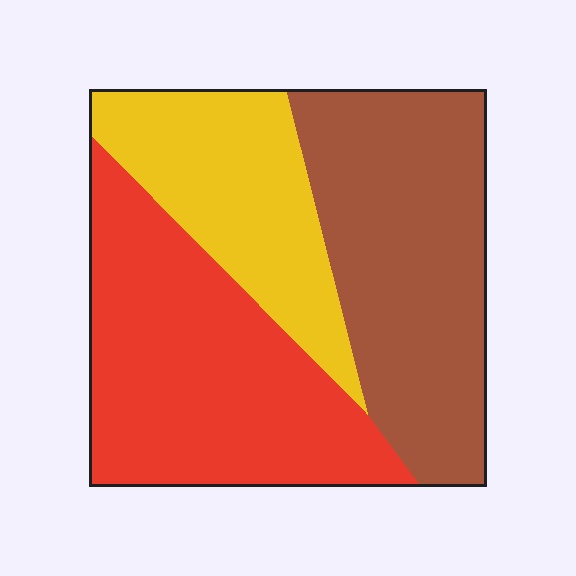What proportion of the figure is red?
Red takes up between a quarter and a half of the figure.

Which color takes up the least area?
Yellow, at roughly 25%.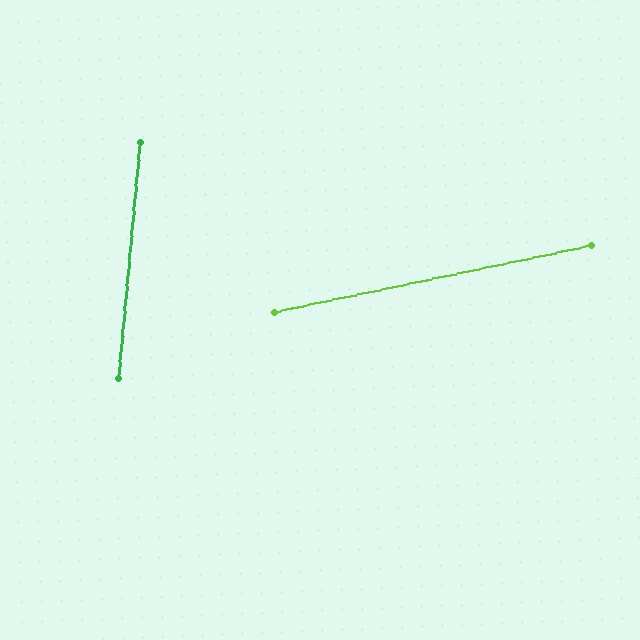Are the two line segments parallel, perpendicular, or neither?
Neither parallel nor perpendicular — they differ by about 73°.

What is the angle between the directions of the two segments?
Approximately 73 degrees.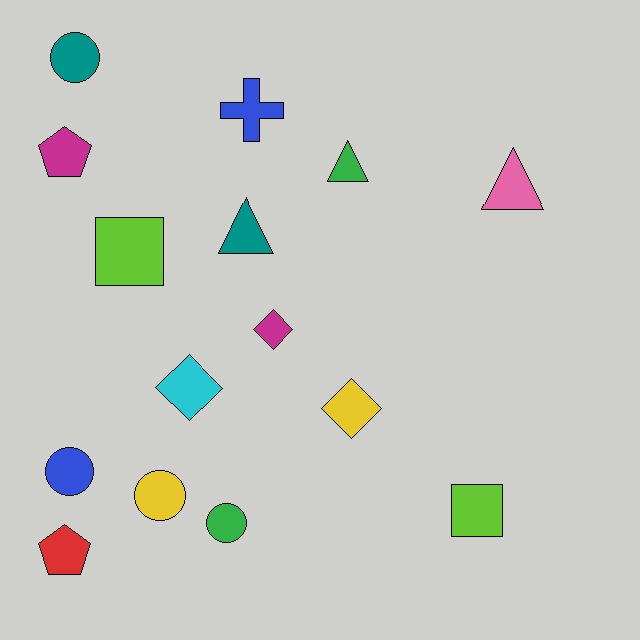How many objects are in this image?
There are 15 objects.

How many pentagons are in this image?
There are 2 pentagons.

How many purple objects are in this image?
There are no purple objects.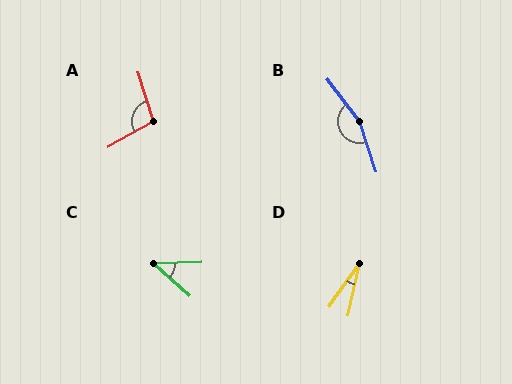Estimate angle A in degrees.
Approximately 102 degrees.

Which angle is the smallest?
D, at approximately 23 degrees.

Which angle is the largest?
B, at approximately 160 degrees.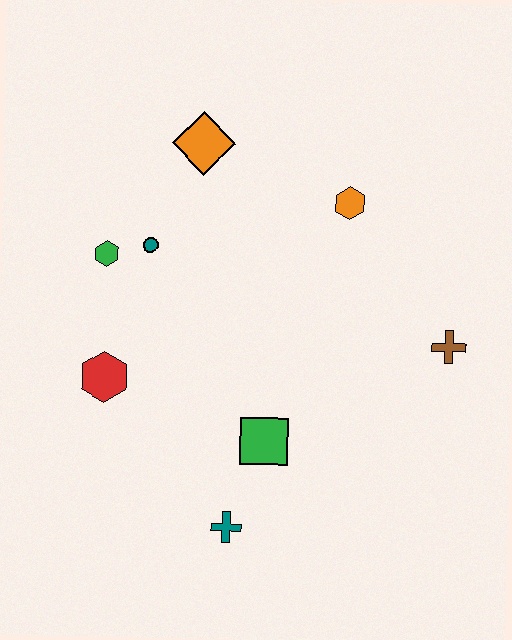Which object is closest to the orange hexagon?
The orange diamond is closest to the orange hexagon.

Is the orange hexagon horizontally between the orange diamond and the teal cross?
No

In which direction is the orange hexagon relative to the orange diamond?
The orange hexagon is to the right of the orange diamond.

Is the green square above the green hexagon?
No